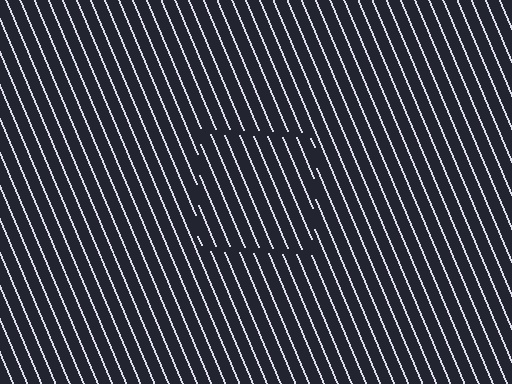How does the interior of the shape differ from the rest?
The interior of the shape contains the same grating, shifted by half a period — the contour is defined by the phase discontinuity where line-ends from the inner and outer gratings abut.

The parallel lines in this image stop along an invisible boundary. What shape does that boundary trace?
An illusory square. The interior of the shape contains the same grating, shifted by half a period — the contour is defined by the phase discontinuity where line-ends from the inner and outer gratings abut.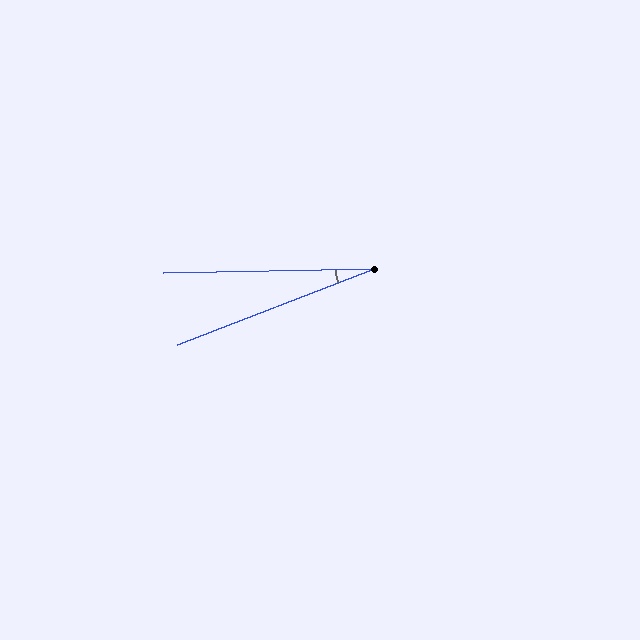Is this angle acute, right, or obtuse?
It is acute.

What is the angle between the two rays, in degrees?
Approximately 20 degrees.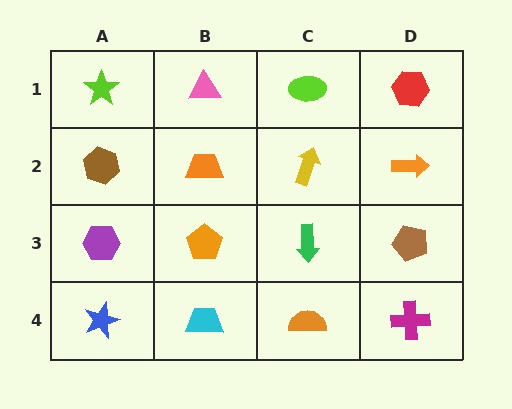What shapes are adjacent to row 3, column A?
A brown hexagon (row 2, column A), a blue star (row 4, column A), an orange pentagon (row 3, column B).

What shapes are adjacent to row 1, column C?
A yellow arrow (row 2, column C), a pink triangle (row 1, column B), a red hexagon (row 1, column D).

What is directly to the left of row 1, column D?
A lime ellipse.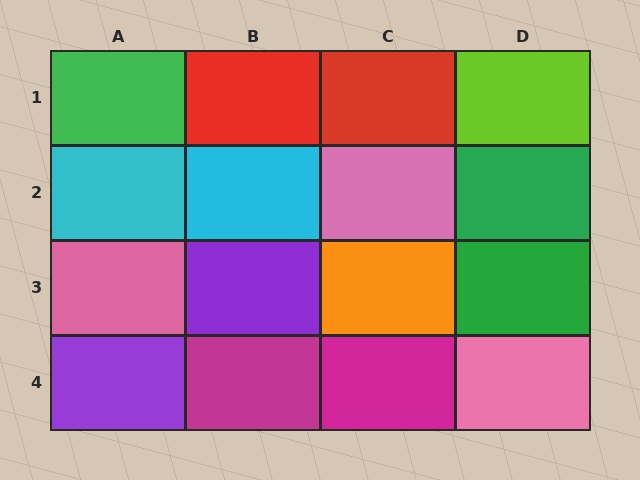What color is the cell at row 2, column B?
Cyan.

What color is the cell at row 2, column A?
Cyan.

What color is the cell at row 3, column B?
Purple.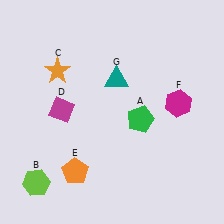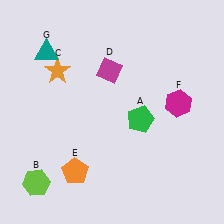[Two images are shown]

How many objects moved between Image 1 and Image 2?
2 objects moved between the two images.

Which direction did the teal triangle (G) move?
The teal triangle (G) moved left.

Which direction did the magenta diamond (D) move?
The magenta diamond (D) moved right.